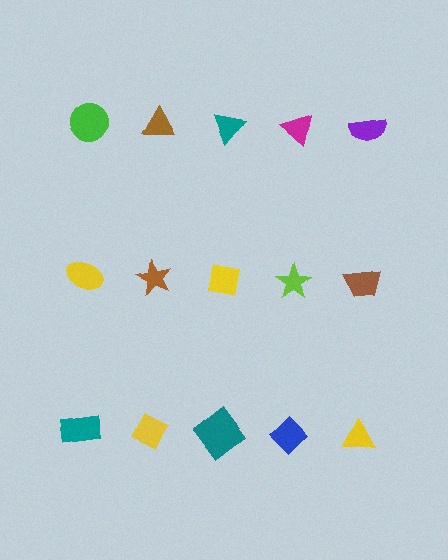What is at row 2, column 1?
A yellow ellipse.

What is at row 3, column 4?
A blue diamond.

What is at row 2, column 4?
A lime star.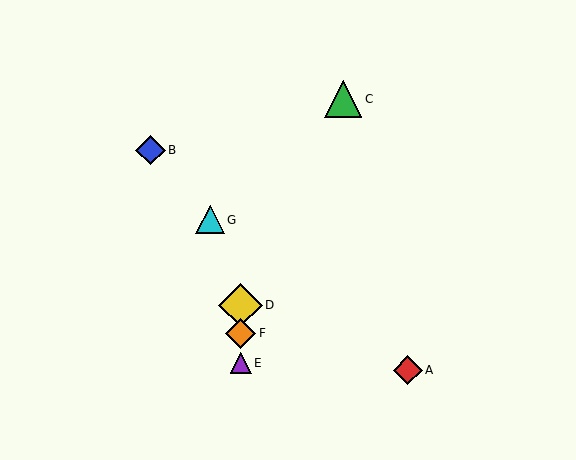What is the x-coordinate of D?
Object D is at x≈241.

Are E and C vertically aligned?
No, E is at x≈241 and C is at x≈343.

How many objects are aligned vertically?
3 objects (D, E, F) are aligned vertically.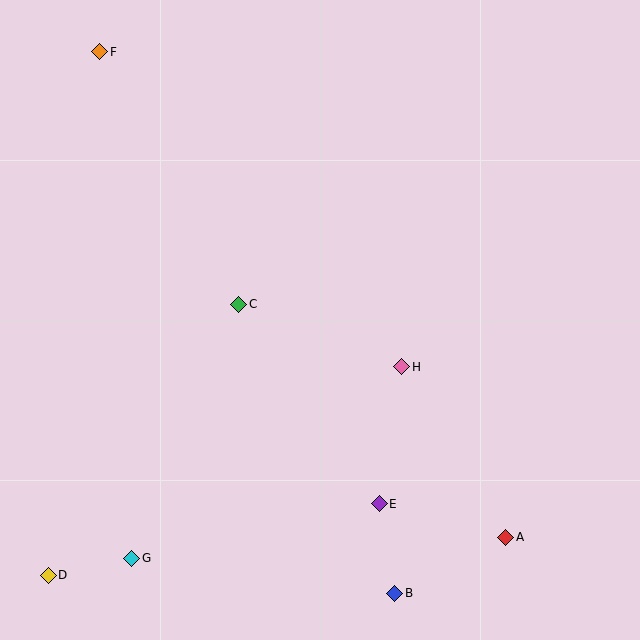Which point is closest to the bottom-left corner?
Point D is closest to the bottom-left corner.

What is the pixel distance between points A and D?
The distance between A and D is 459 pixels.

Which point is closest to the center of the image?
Point C at (239, 304) is closest to the center.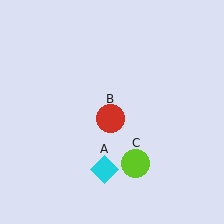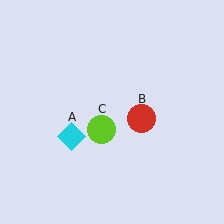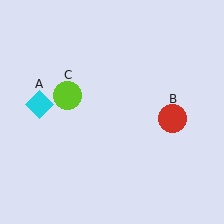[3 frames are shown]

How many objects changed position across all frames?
3 objects changed position: cyan diamond (object A), red circle (object B), lime circle (object C).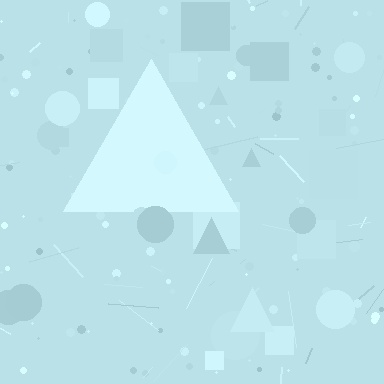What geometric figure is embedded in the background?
A triangle is embedded in the background.